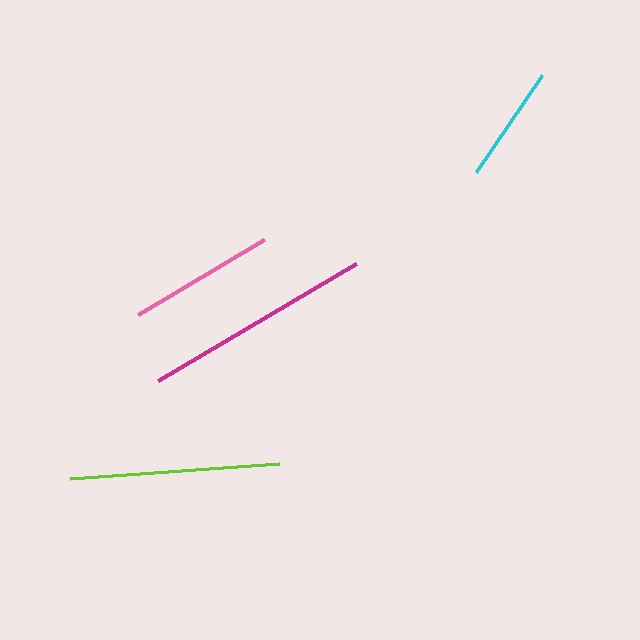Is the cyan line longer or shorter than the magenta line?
The magenta line is longer than the cyan line.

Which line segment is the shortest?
The cyan line is the shortest at approximately 118 pixels.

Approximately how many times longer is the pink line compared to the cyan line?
The pink line is approximately 1.2 times the length of the cyan line.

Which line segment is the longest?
The magenta line is the longest at approximately 230 pixels.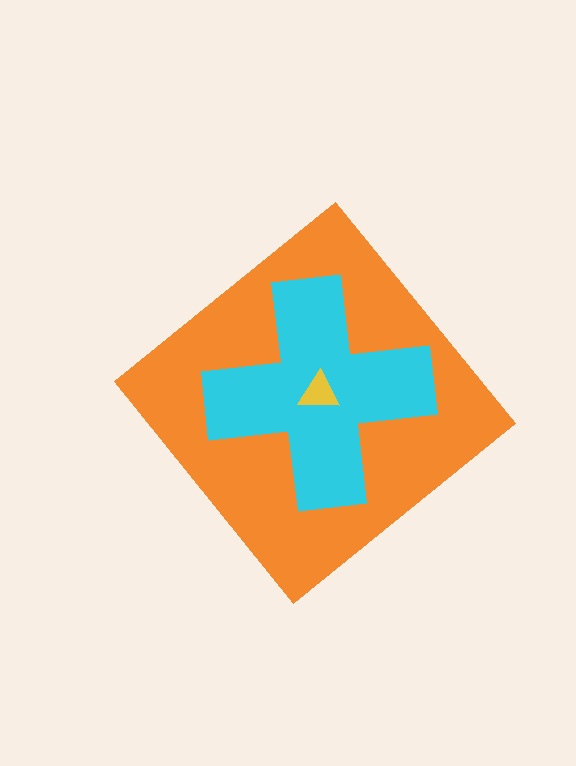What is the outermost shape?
The orange diamond.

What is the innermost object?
The yellow triangle.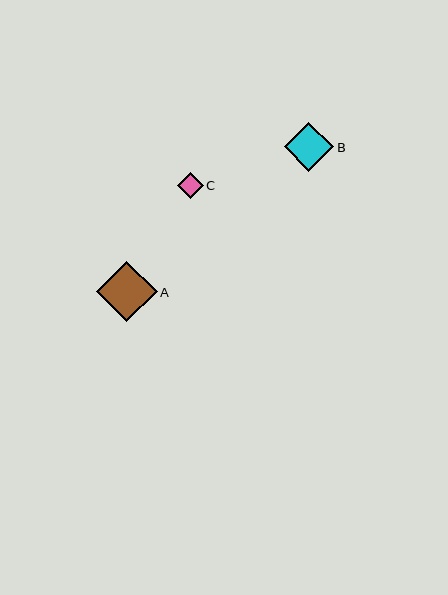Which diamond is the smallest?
Diamond C is the smallest with a size of approximately 26 pixels.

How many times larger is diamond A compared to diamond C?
Diamond A is approximately 2.3 times the size of diamond C.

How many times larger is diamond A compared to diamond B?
Diamond A is approximately 1.2 times the size of diamond B.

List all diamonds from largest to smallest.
From largest to smallest: A, B, C.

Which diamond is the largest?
Diamond A is the largest with a size of approximately 60 pixels.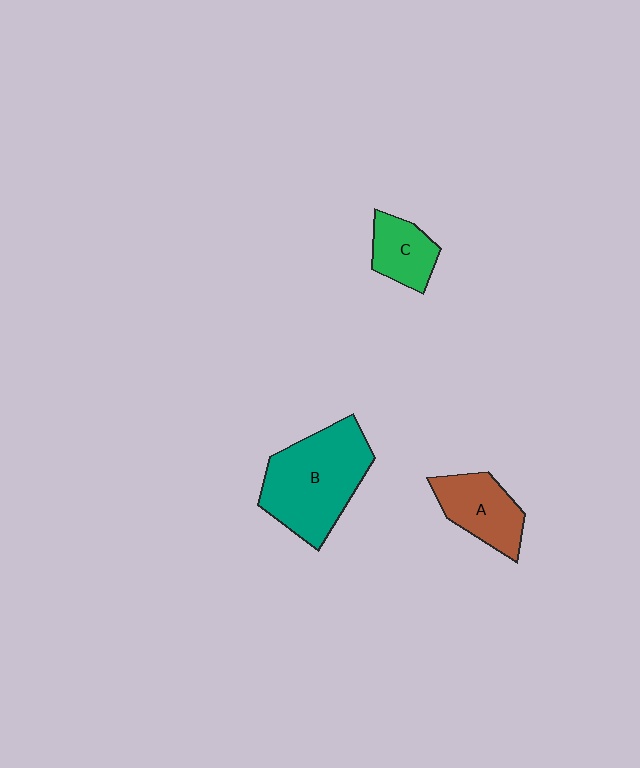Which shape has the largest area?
Shape B (teal).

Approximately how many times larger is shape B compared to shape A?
Approximately 1.8 times.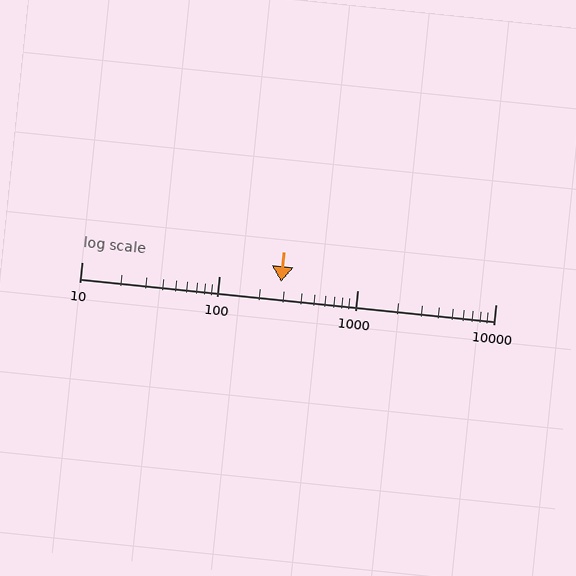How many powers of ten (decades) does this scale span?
The scale spans 3 decades, from 10 to 10000.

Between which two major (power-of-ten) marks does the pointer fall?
The pointer is between 100 and 1000.